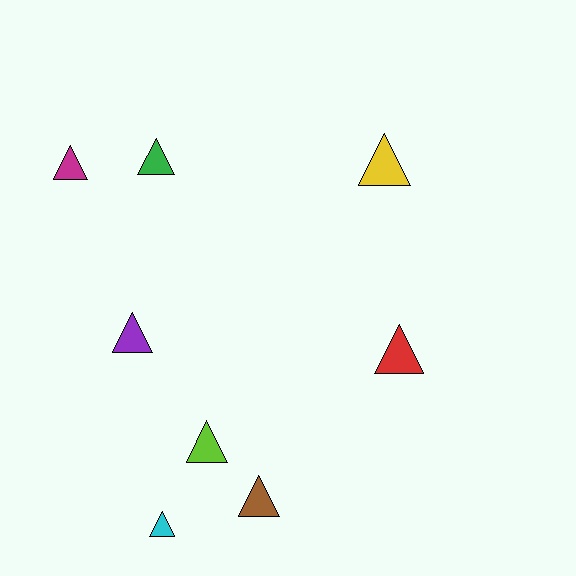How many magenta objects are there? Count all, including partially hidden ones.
There is 1 magenta object.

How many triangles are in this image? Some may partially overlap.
There are 8 triangles.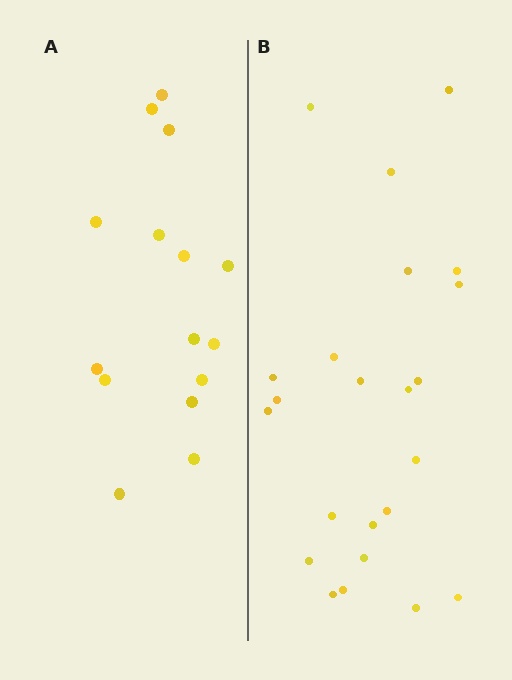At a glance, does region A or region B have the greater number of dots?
Region B (the right region) has more dots.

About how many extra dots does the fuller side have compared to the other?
Region B has roughly 8 or so more dots than region A.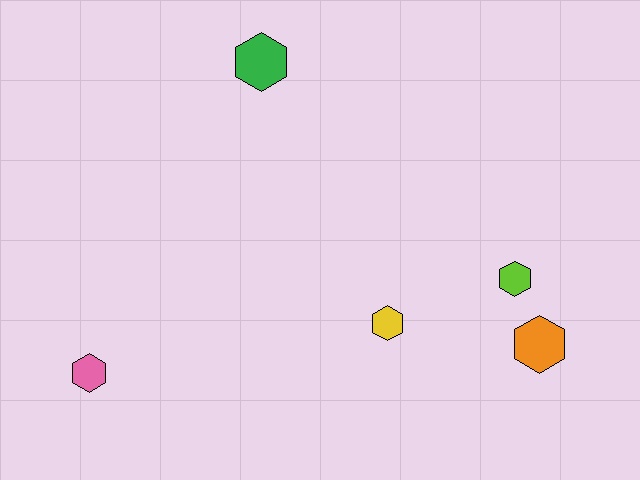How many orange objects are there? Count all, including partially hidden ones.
There is 1 orange object.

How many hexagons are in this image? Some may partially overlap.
There are 5 hexagons.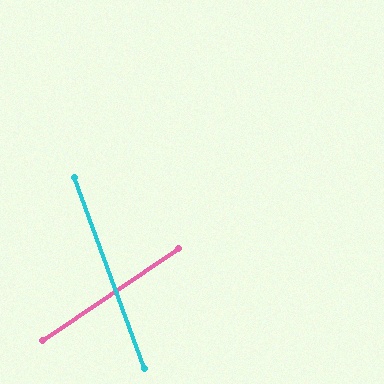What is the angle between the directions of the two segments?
Approximately 76 degrees.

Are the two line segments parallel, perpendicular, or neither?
Neither parallel nor perpendicular — they differ by about 76°.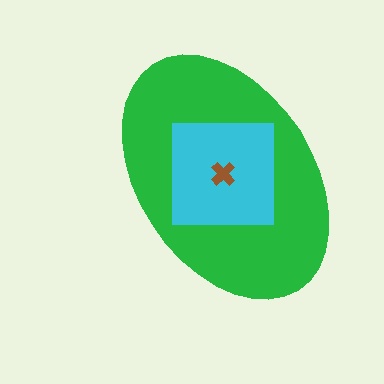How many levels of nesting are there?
3.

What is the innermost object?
The brown cross.